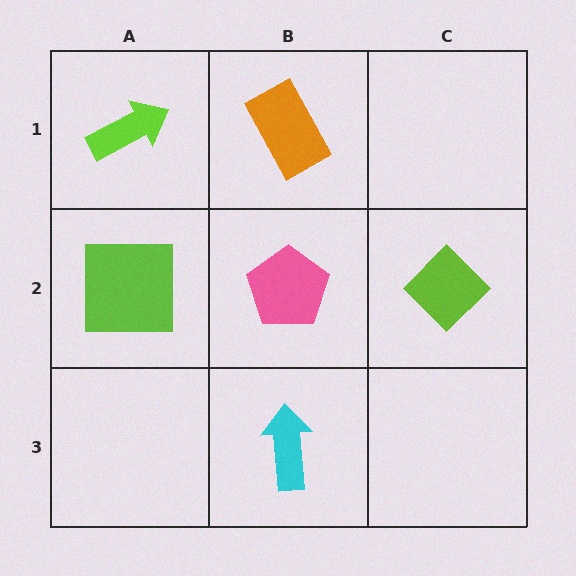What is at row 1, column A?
A lime arrow.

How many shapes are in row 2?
3 shapes.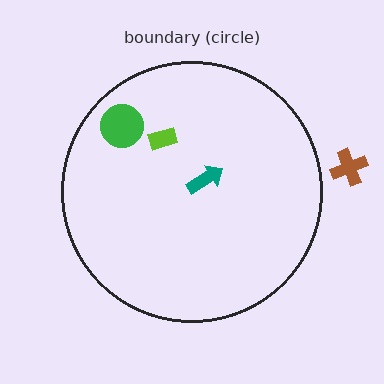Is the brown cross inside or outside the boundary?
Outside.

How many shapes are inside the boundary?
3 inside, 1 outside.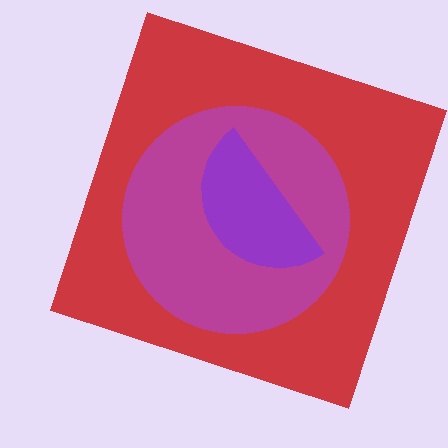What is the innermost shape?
The purple semicircle.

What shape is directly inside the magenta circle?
The purple semicircle.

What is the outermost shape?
The red square.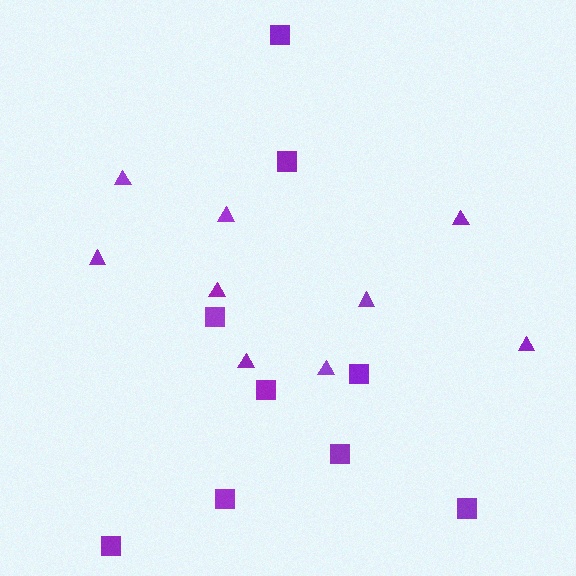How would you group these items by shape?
There are 2 groups: one group of triangles (9) and one group of squares (9).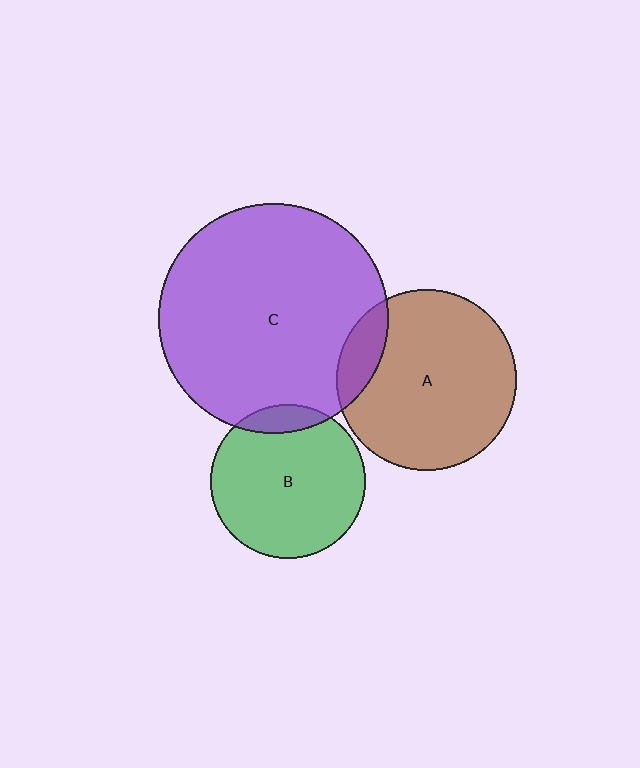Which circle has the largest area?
Circle C (purple).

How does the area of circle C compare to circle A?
Approximately 1.6 times.